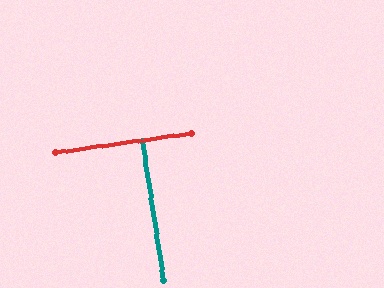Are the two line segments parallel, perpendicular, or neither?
Perpendicular — they meet at approximately 90°.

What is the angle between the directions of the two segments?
Approximately 90 degrees.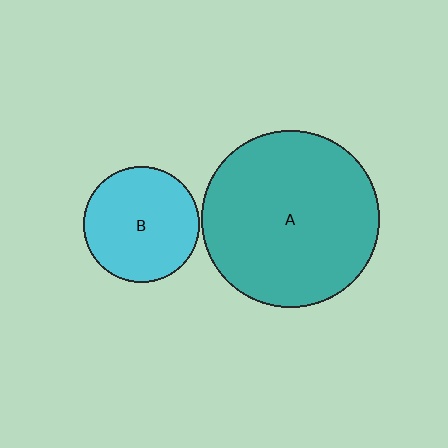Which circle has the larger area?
Circle A (teal).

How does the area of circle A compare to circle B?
Approximately 2.3 times.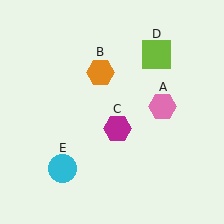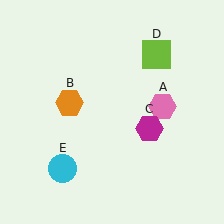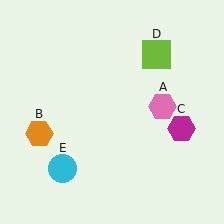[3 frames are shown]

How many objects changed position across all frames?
2 objects changed position: orange hexagon (object B), magenta hexagon (object C).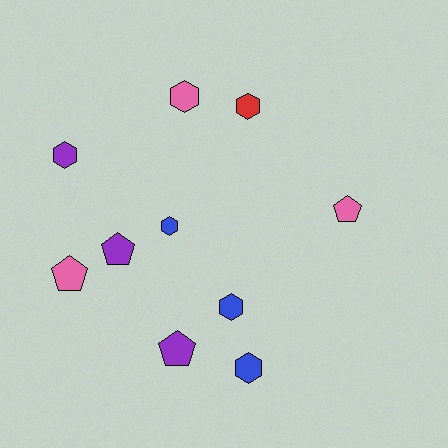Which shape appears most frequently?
Hexagon, with 6 objects.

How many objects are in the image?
There are 10 objects.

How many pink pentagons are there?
There are 2 pink pentagons.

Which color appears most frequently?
Blue, with 3 objects.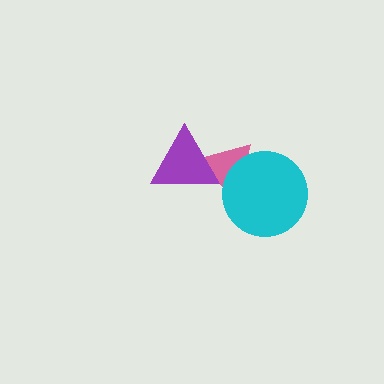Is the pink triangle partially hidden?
Yes, it is partially covered by another shape.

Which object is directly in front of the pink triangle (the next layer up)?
The purple triangle is directly in front of the pink triangle.